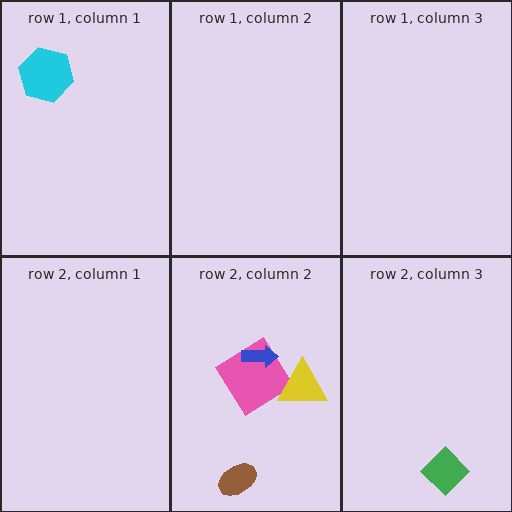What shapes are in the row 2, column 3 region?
The green diamond.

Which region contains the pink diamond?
The row 2, column 2 region.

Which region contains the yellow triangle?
The row 2, column 2 region.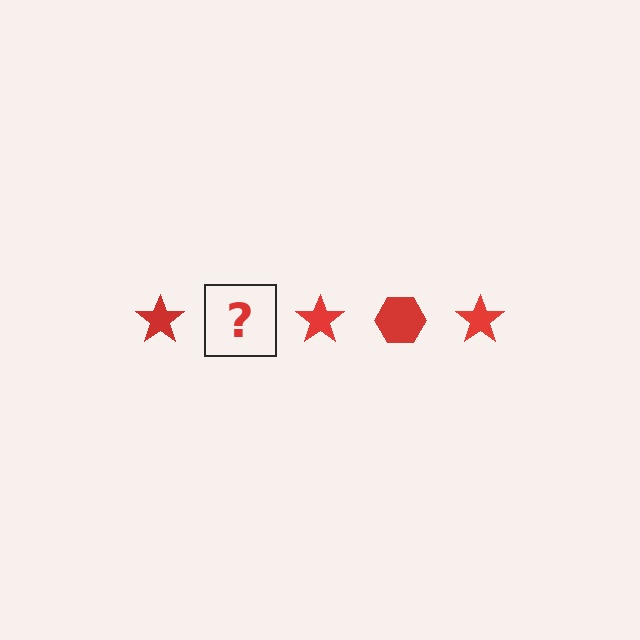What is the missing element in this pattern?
The missing element is a red hexagon.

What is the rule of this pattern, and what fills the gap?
The rule is that the pattern cycles through star, hexagon shapes in red. The gap should be filled with a red hexagon.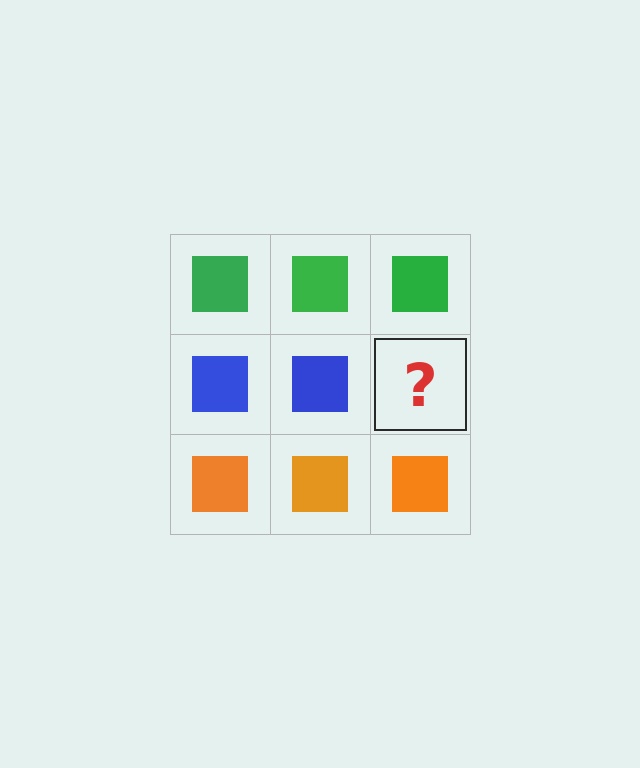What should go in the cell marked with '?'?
The missing cell should contain a blue square.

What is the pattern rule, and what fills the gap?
The rule is that each row has a consistent color. The gap should be filled with a blue square.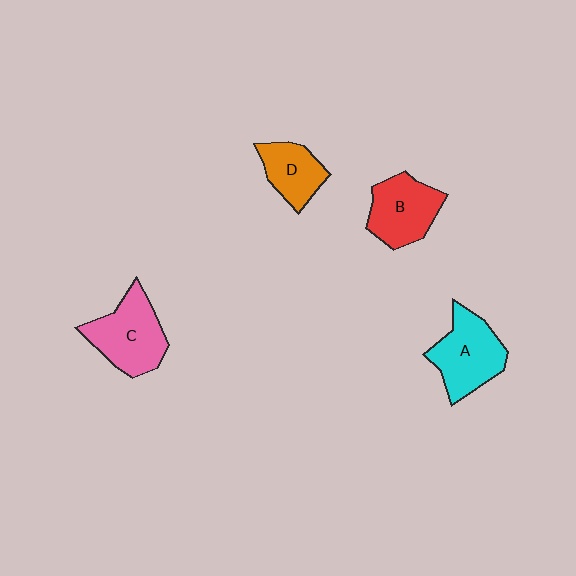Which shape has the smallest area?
Shape D (orange).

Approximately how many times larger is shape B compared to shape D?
Approximately 1.3 times.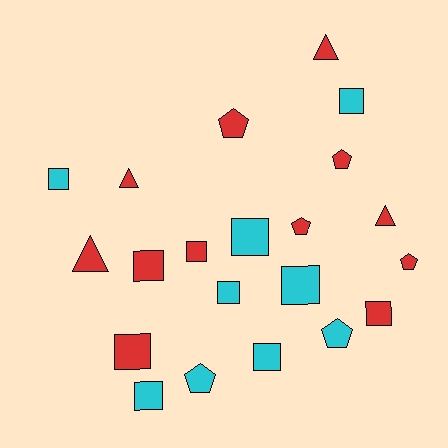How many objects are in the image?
There are 21 objects.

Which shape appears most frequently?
Square, with 11 objects.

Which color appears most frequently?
Red, with 12 objects.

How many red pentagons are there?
There are 4 red pentagons.